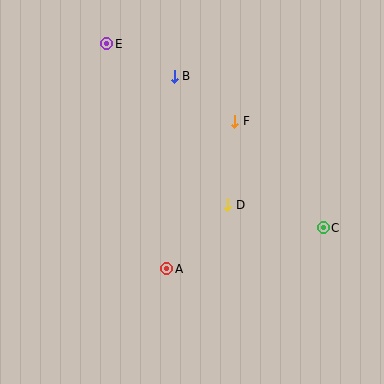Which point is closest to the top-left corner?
Point E is closest to the top-left corner.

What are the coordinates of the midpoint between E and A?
The midpoint between E and A is at (137, 156).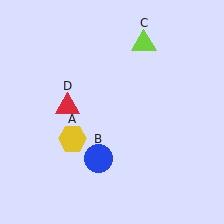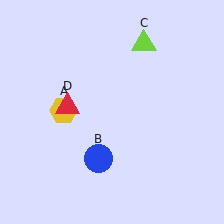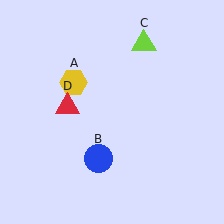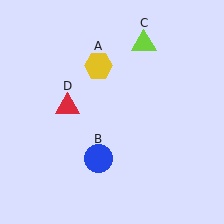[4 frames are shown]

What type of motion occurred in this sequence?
The yellow hexagon (object A) rotated clockwise around the center of the scene.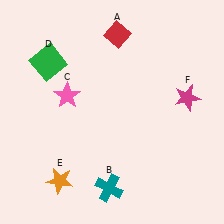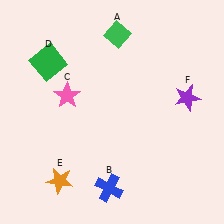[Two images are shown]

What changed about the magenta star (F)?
In Image 1, F is magenta. In Image 2, it changed to purple.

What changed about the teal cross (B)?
In Image 1, B is teal. In Image 2, it changed to blue.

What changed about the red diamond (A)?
In Image 1, A is red. In Image 2, it changed to green.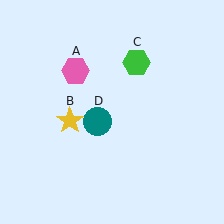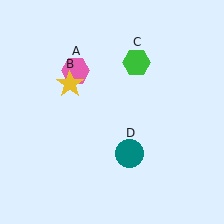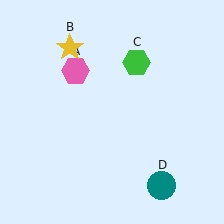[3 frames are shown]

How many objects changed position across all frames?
2 objects changed position: yellow star (object B), teal circle (object D).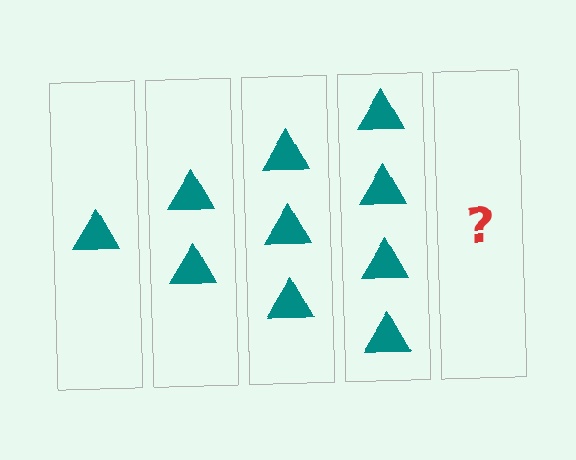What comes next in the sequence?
The next element should be 5 triangles.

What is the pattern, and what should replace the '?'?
The pattern is that each step adds one more triangle. The '?' should be 5 triangles.